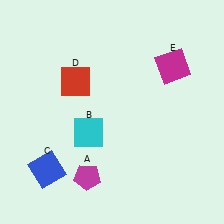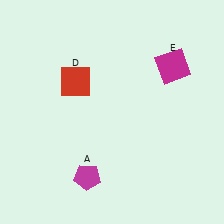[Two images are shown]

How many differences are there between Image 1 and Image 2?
There are 2 differences between the two images.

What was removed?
The blue square (C), the cyan square (B) were removed in Image 2.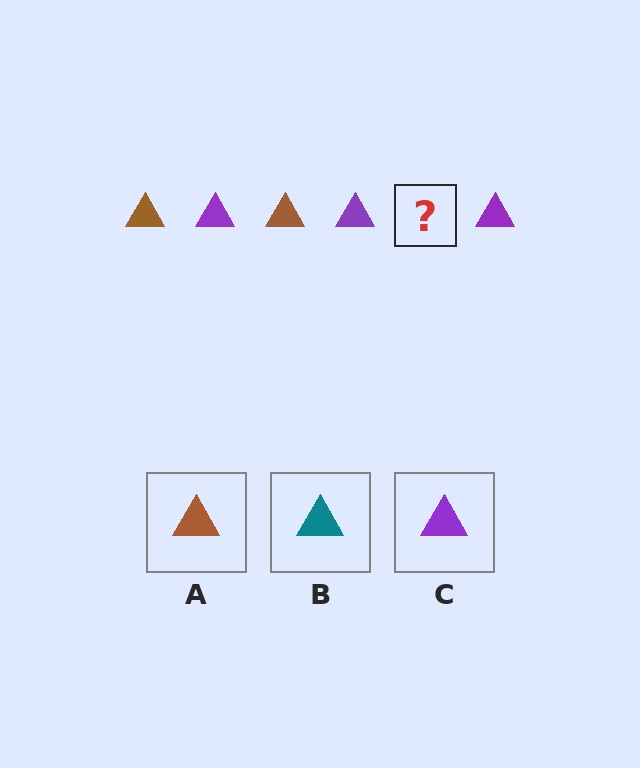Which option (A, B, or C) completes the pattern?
A.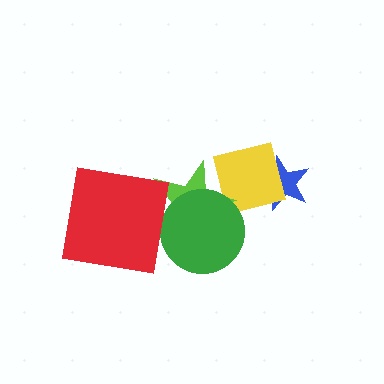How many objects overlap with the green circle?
2 objects overlap with the green circle.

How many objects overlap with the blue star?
1 object overlaps with the blue star.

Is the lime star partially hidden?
Yes, it is partially covered by another shape.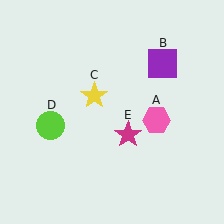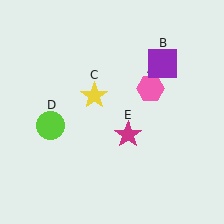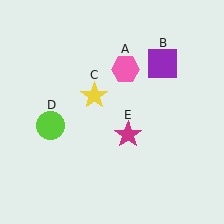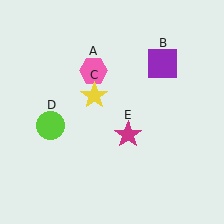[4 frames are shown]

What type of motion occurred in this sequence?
The pink hexagon (object A) rotated counterclockwise around the center of the scene.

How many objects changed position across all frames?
1 object changed position: pink hexagon (object A).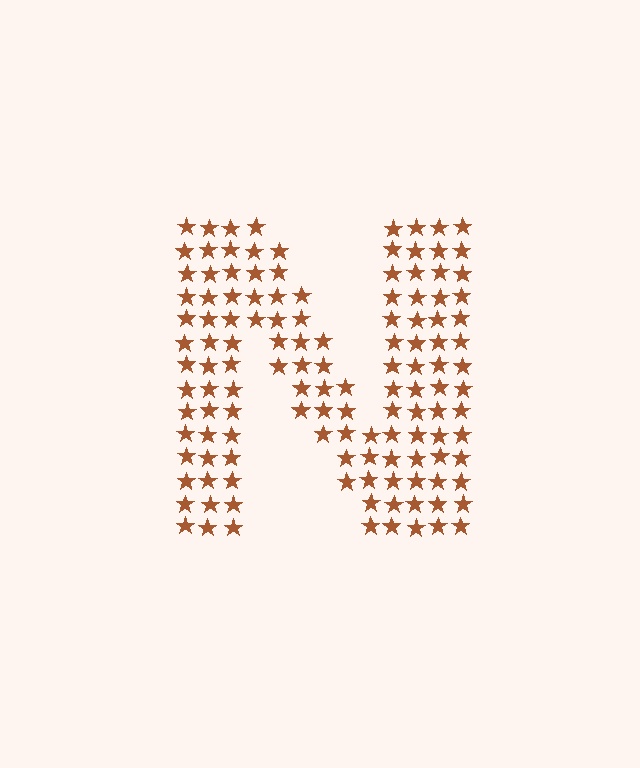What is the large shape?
The large shape is the letter N.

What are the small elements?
The small elements are stars.